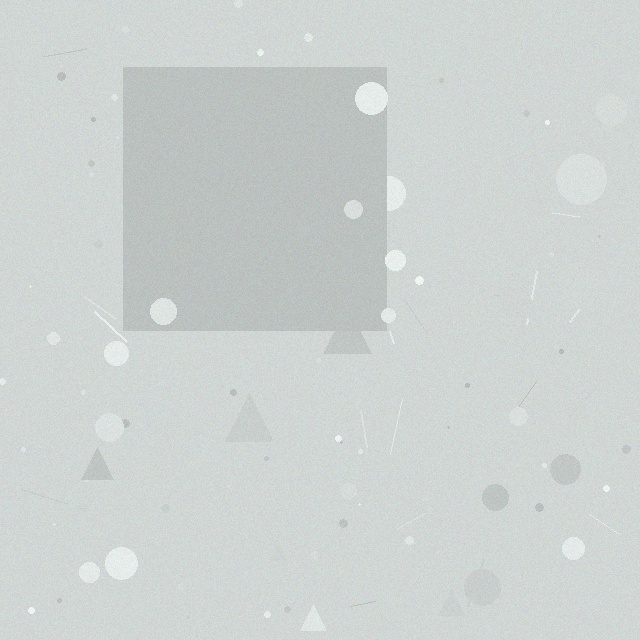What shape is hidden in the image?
A square is hidden in the image.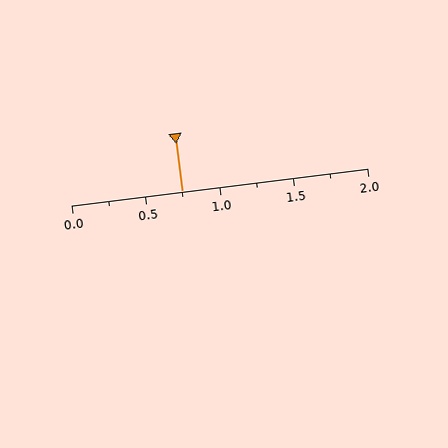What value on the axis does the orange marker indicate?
The marker indicates approximately 0.75.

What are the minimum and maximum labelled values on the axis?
The axis runs from 0.0 to 2.0.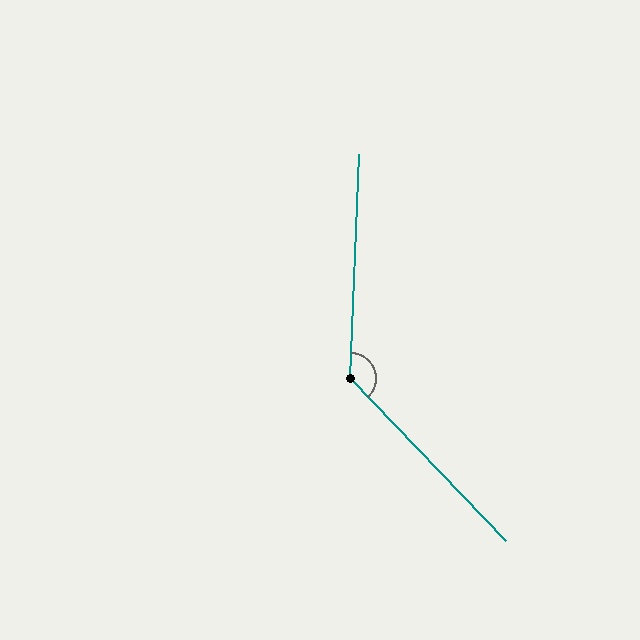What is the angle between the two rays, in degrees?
Approximately 134 degrees.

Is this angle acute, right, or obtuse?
It is obtuse.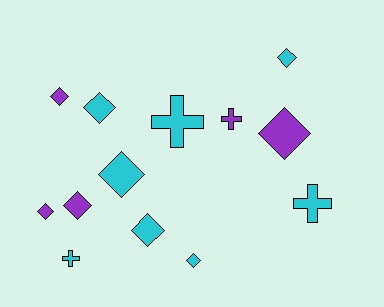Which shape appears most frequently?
Diamond, with 9 objects.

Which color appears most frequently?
Cyan, with 8 objects.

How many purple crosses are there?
There is 1 purple cross.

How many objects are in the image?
There are 13 objects.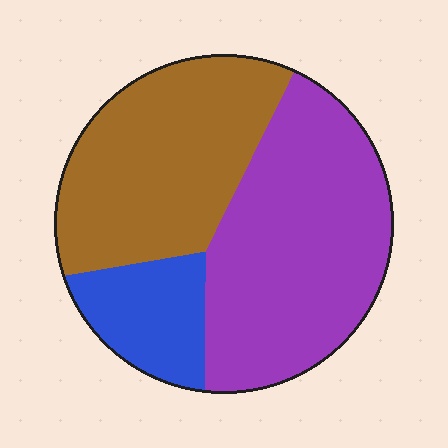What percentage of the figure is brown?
Brown covers around 40% of the figure.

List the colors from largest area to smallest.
From largest to smallest: purple, brown, blue.